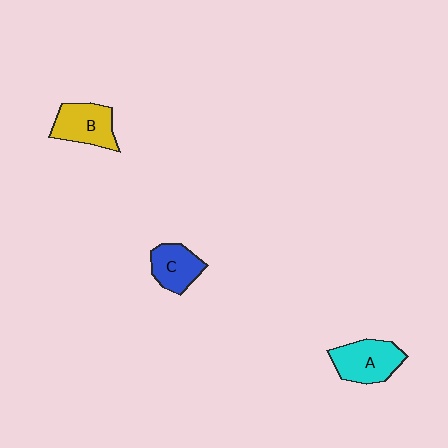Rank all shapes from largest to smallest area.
From largest to smallest: A (cyan), B (yellow), C (blue).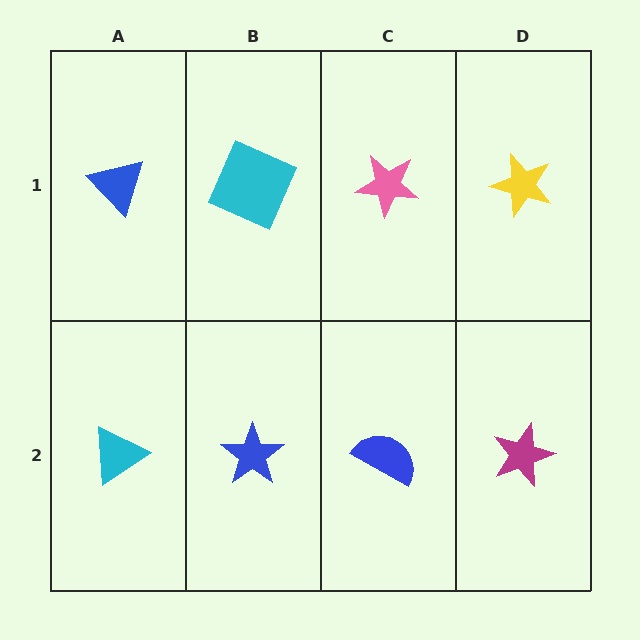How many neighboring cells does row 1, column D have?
2.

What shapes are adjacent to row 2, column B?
A cyan square (row 1, column B), a cyan triangle (row 2, column A), a blue semicircle (row 2, column C).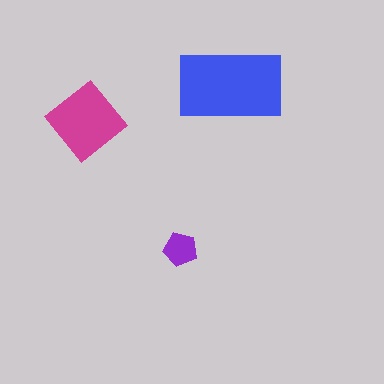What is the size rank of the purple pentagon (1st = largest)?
3rd.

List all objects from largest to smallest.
The blue rectangle, the magenta diamond, the purple pentagon.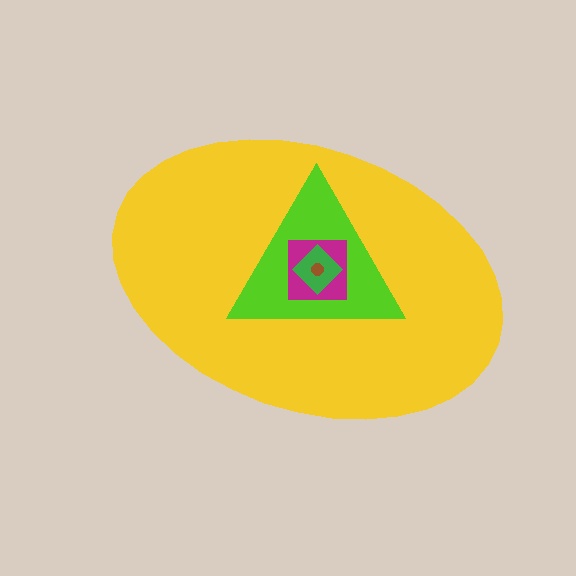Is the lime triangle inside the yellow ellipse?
Yes.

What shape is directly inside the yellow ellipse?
The lime triangle.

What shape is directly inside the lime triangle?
The magenta square.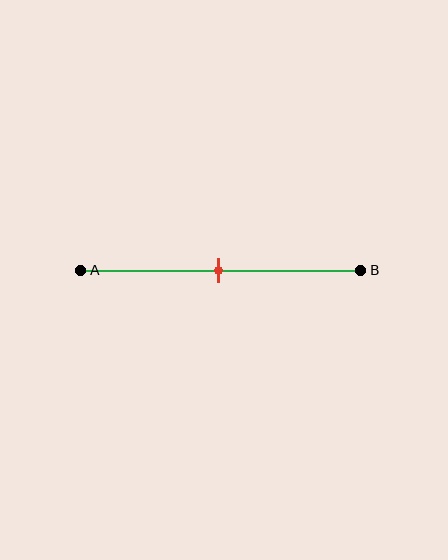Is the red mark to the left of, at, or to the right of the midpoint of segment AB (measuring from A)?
The red mark is approximately at the midpoint of segment AB.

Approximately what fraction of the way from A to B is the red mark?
The red mark is approximately 50% of the way from A to B.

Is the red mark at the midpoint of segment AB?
Yes, the mark is approximately at the midpoint.